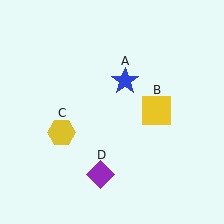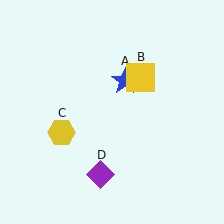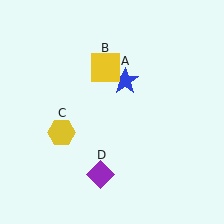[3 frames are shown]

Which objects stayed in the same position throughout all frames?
Blue star (object A) and yellow hexagon (object C) and purple diamond (object D) remained stationary.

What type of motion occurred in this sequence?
The yellow square (object B) rotated counterclockwise around the center of the scene.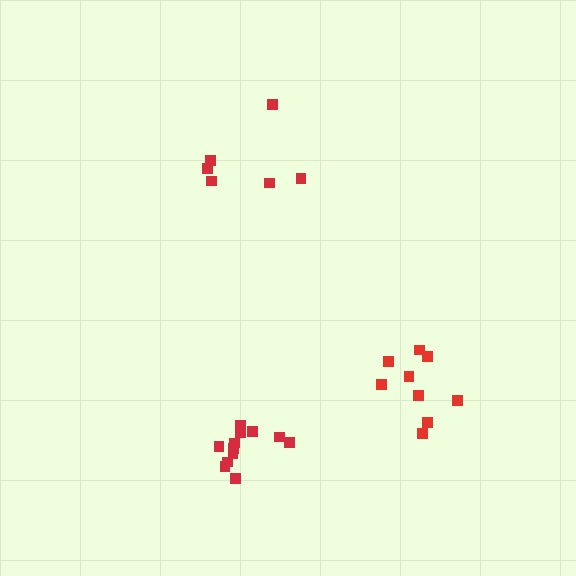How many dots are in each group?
Group 1: 6 dots, Group 2: 12 dots, Group 3: 9 dots (27 total).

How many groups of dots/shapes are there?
There are 3 groups.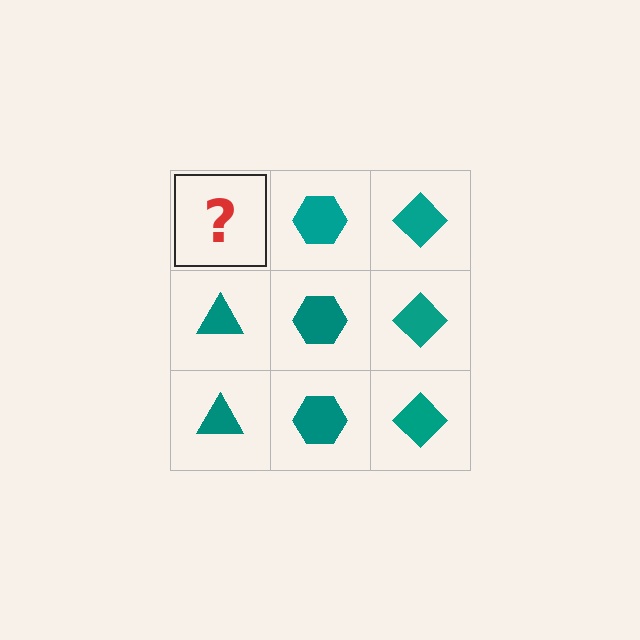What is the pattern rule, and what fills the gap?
The rule is that each column has a consistent shape. The gap should be filled with a teal triangle.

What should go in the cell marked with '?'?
The missing cell should contain a teal triangle.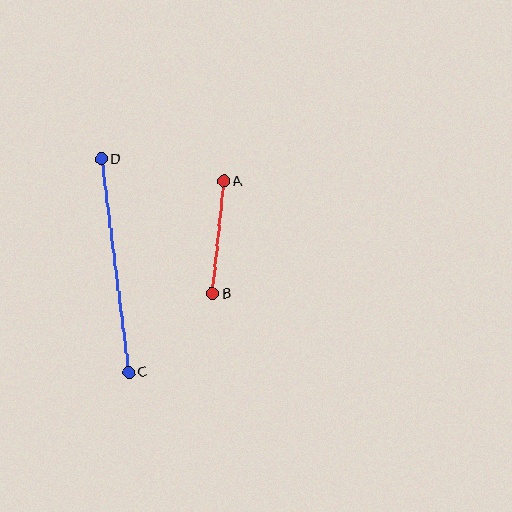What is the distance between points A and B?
The distance is approximately 113 pixels.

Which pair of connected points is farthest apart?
Points C and D are farthest apart.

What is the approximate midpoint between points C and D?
The midpoint is at approximately (115, 266) pixels.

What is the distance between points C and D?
The distance is approximately 216 pixels.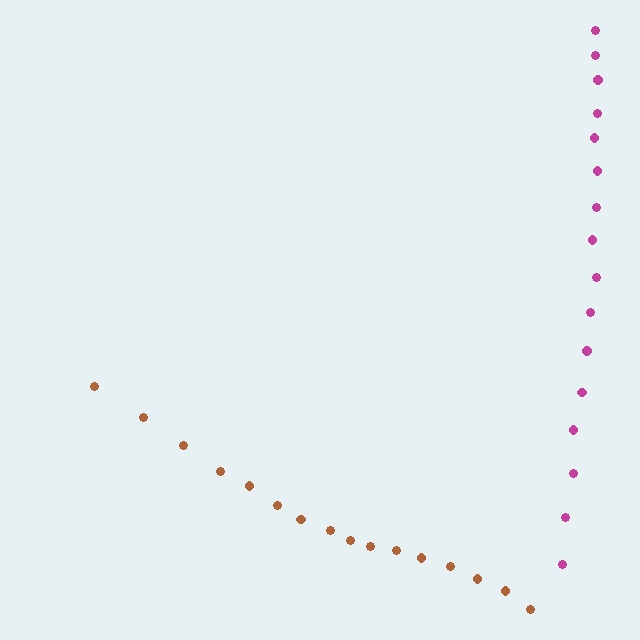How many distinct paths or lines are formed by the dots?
There are 2 distinct paths.